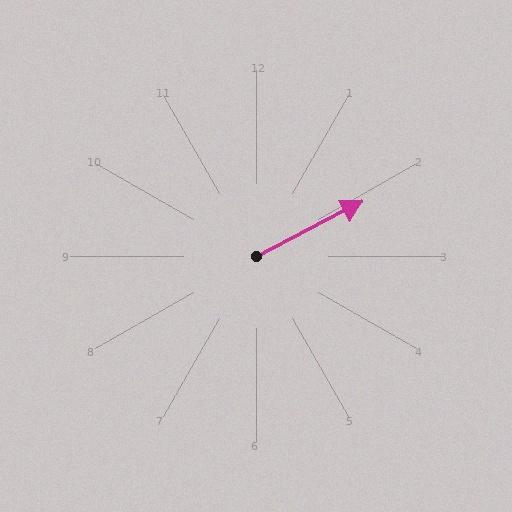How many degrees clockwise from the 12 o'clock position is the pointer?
Approximately 63 degrees.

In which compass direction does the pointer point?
Northeast.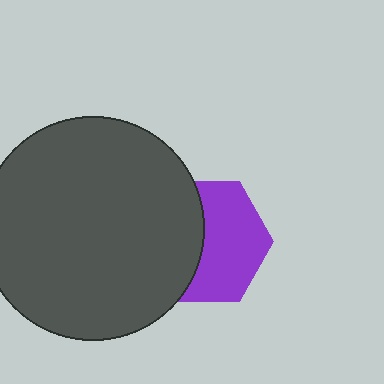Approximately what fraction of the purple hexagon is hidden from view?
Roughly 44% of the purple hexagon is hidden behind the dark gray circle.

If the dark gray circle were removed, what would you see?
You would see the complete purple hexagon.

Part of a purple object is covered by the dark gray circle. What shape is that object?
It is a hexagon.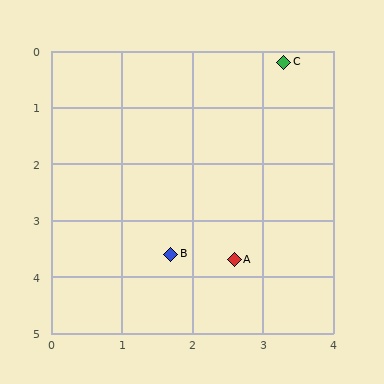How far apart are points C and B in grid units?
Points C and B are about 3.8 grid units apart.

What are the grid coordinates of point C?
Point C is at approximately (3.3, 0.2).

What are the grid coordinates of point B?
Point B is at approximately (1.7, 3.6).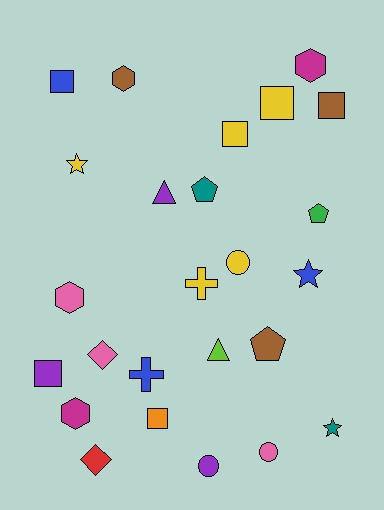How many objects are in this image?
There are 25 objects.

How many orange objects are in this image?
There is 1 orange object.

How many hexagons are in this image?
There are 4 hexagons.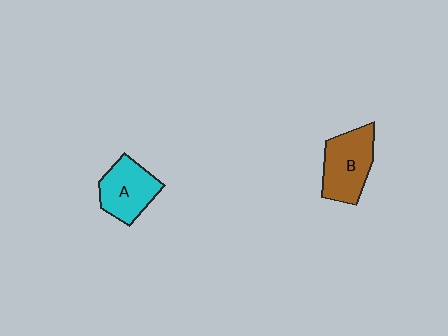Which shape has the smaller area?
Shape A (cyan).